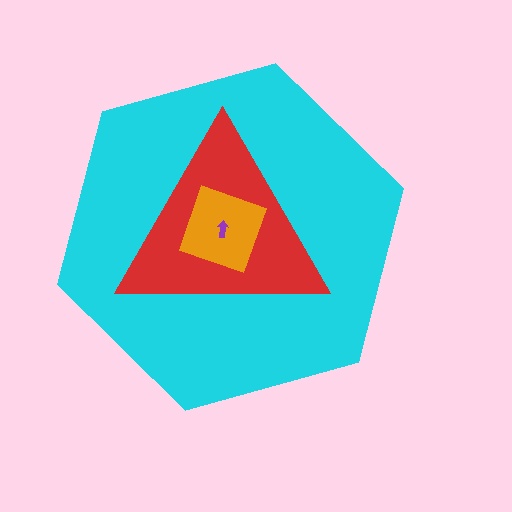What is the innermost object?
The purple arrow.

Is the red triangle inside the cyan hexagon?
Yes.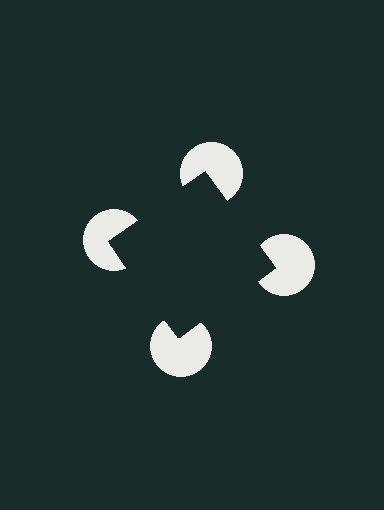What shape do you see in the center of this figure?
An illusory square — its edges are inferred from the aligned wedge cuts in the pac-man discs, not physically drawn.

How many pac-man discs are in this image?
There are 4 — one at each vertex of the illusory square.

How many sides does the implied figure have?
4 sides.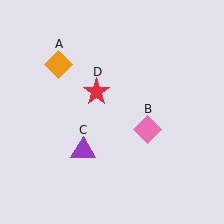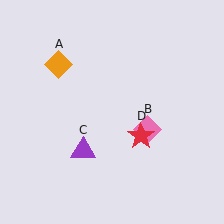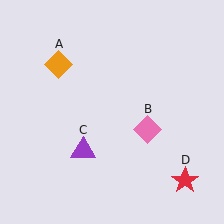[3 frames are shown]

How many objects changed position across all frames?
1 object changed position: red star (object D).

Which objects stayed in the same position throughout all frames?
Orange diamond (object A) and pink diamond (object B) and purple triangle (object C) remained stationary.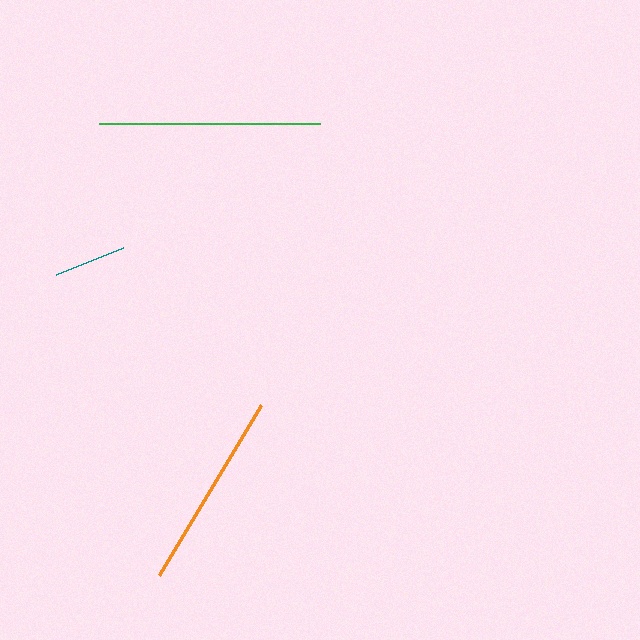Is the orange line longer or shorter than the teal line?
The orange line is longer than the teal line.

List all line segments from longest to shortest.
From longest to shortest: green, orange, teal.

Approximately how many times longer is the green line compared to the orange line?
The green line is approximately 1.1 times the length of the orange line.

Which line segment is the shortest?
The teal line is the shortest at approximately 72 pixels.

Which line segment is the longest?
The green line is the longest at approximately 221 pixels.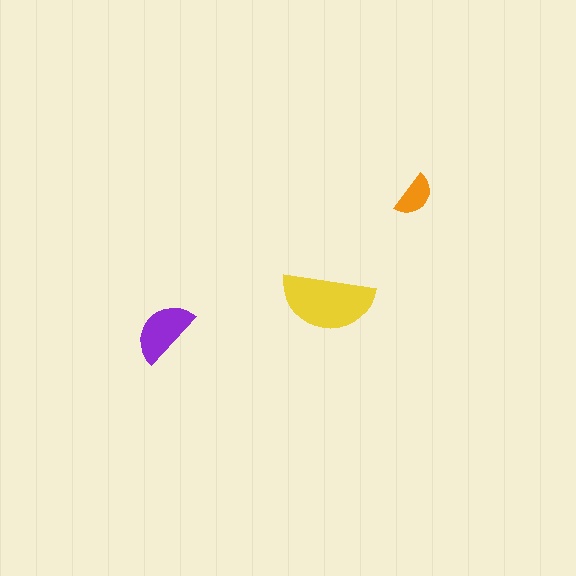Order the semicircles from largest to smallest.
the yellow one, the purple one, the orange one.